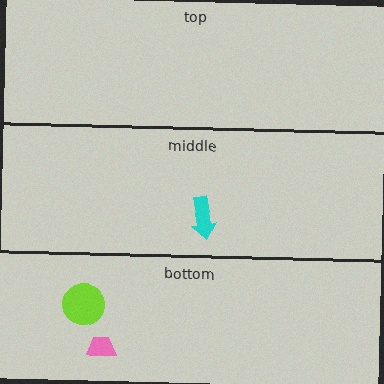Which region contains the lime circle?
The bottom region.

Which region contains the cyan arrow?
The middle region.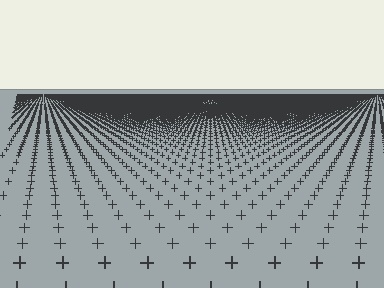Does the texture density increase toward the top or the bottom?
Density increases toward the top.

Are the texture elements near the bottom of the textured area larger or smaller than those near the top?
Larger. Near the bottom, elements are closer to the viewer and appear at a bigger on-screen size.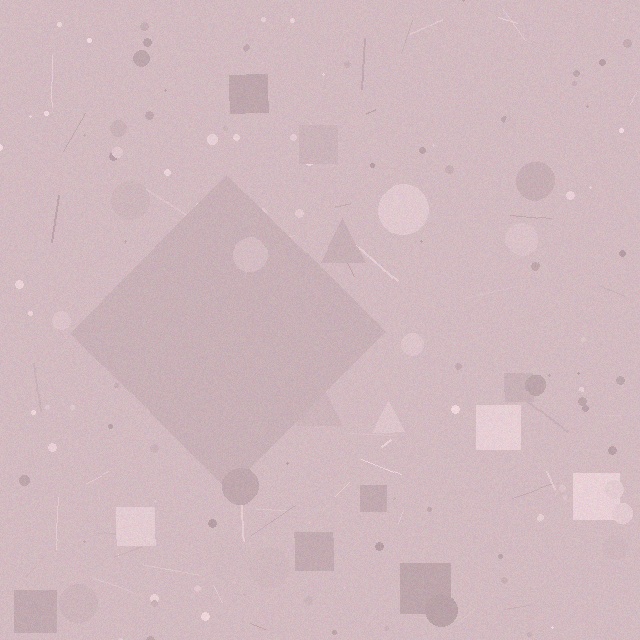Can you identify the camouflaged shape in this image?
The camouflaged shape is a diamond.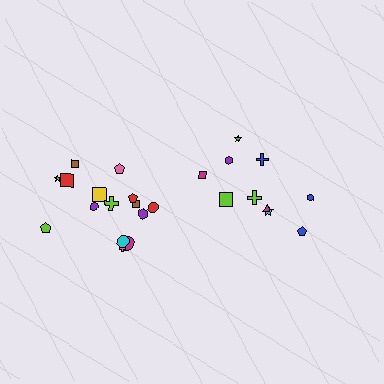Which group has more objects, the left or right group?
The left group.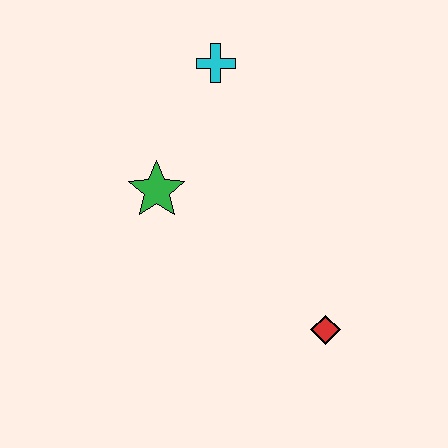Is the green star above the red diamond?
Yes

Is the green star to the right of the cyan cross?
No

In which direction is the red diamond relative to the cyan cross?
The red diamond is below the cyan cross.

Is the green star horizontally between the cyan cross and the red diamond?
No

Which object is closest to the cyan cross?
The green star is closest to the cyan cross.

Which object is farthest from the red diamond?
The cyan cross is farthest from the red diamond.